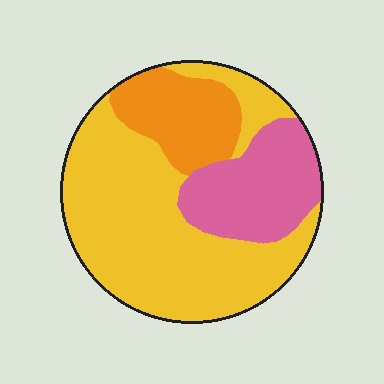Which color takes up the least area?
Orange, at roughly 15%.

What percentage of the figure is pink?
Pink covers about 20% of the figure.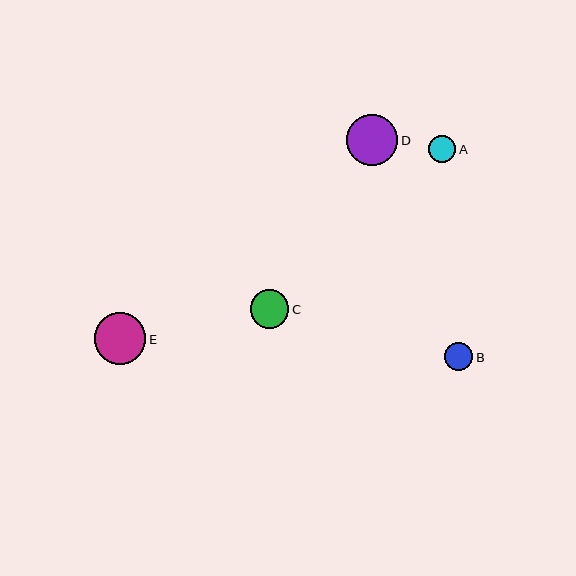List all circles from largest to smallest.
From largest to smallest: E, D, C, B, A.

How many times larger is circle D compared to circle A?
Circle D is approximately 1.9 times the size of circle A.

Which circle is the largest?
Circle E is the largest with a size of approximately 52 pixels.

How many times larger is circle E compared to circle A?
Circle E is approximately 1.9 times the size of circle A.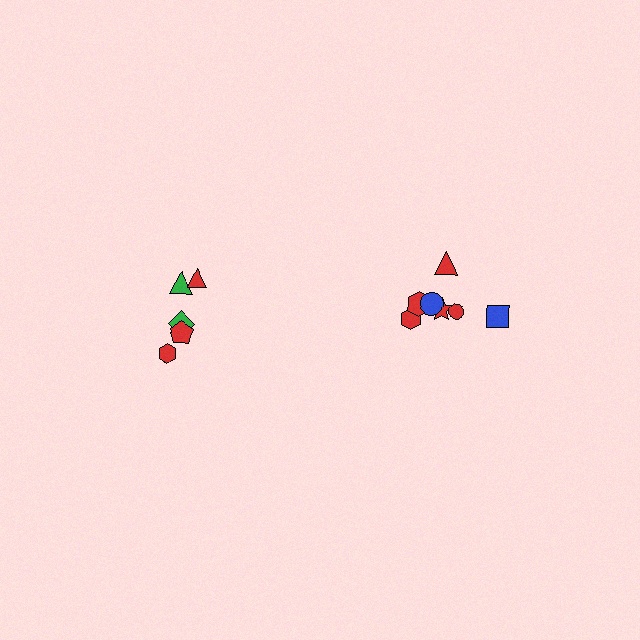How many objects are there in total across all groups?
There are 12 objects.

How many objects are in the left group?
There are 5 objects.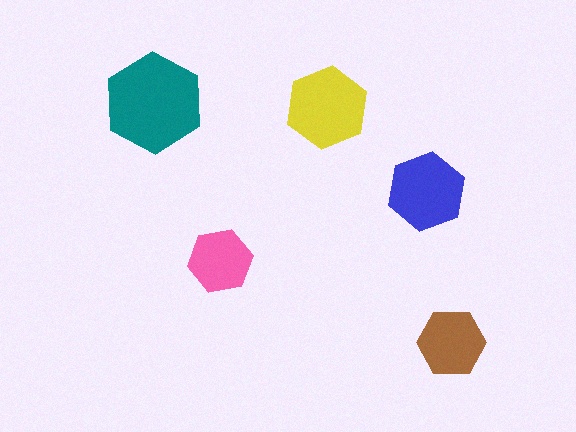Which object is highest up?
The teal hexagon is topmost.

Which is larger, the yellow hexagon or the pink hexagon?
The yellow one.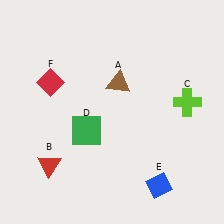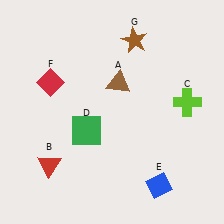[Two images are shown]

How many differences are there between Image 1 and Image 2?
There is 1 difference between the two images.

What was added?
A brown star (G) was added in Image 2.